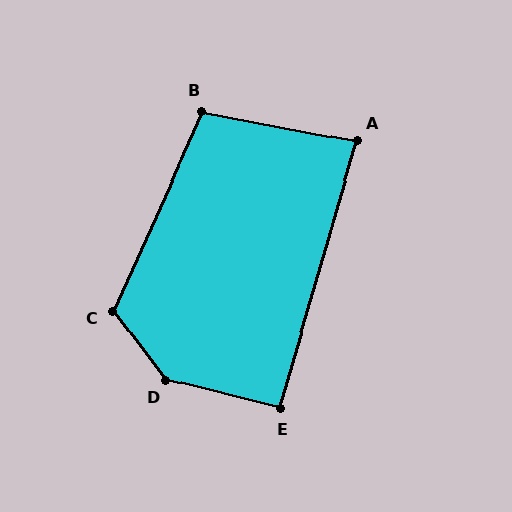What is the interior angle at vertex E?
Approximately 93 degrees (approximately right).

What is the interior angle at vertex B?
Approximately 104 degrees (obtuse).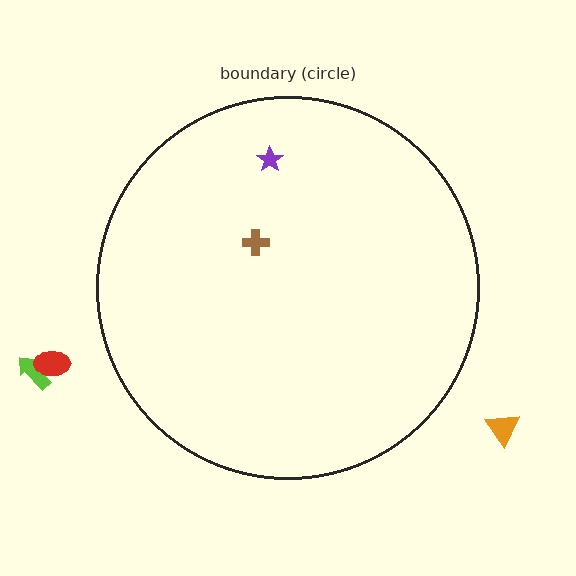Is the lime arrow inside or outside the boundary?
Outside.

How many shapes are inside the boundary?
2 inside, 3 outside.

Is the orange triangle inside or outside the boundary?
Outside.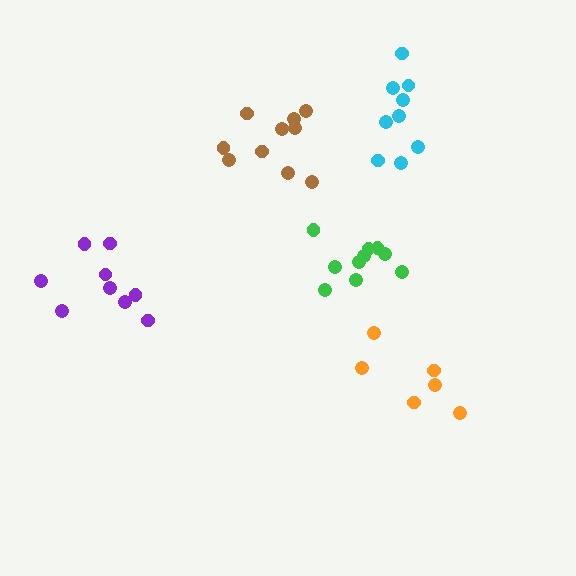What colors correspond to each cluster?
The clusters are colored: purple, green, orange, brown, cyan.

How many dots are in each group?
Group 1: 9 dots, Group 2: 10 dots, Group 3: 6 dots, Group 4: 10 dots, Group 5: 9 dots (44 total).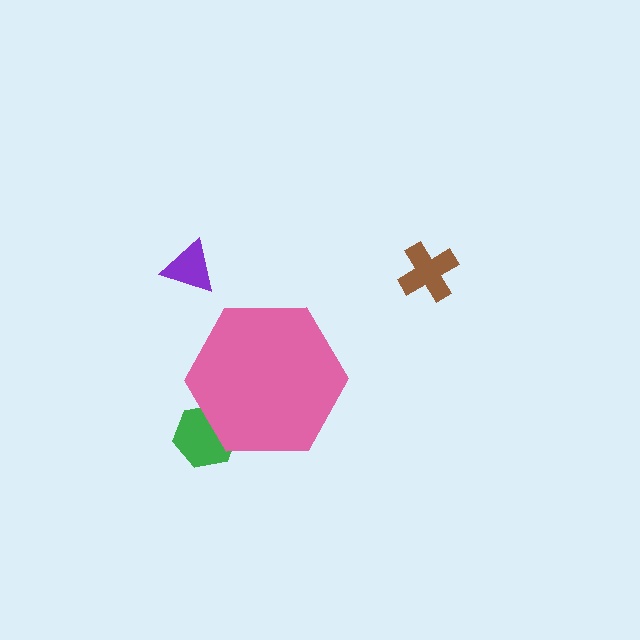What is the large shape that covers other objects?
A pink hexagon.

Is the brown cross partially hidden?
No, the brown cross is fully visible.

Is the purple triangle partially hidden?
No, the purple triangle is fully visible.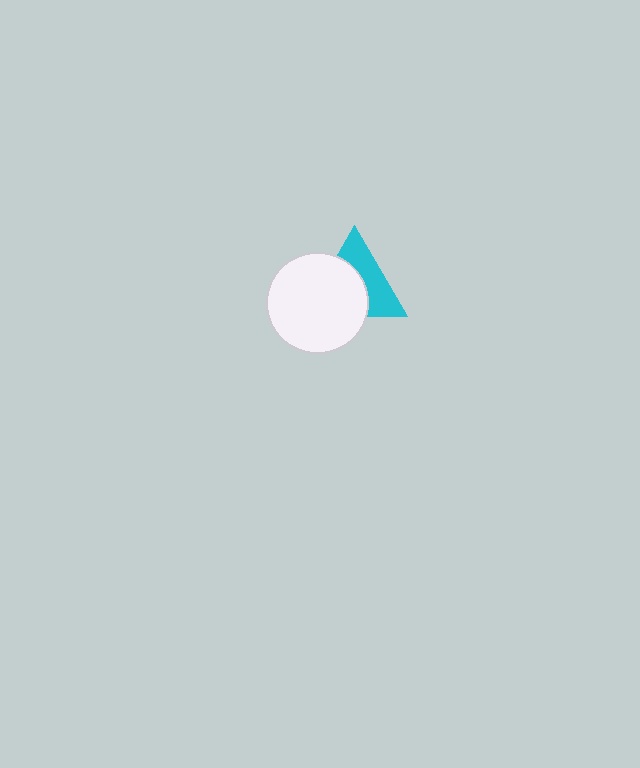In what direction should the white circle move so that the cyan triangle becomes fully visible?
The white circle should move toward the lower-left. That is the shortest direction to clear the overlap and leave the cyan triangle fully visible.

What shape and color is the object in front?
The object in front is a white circle.